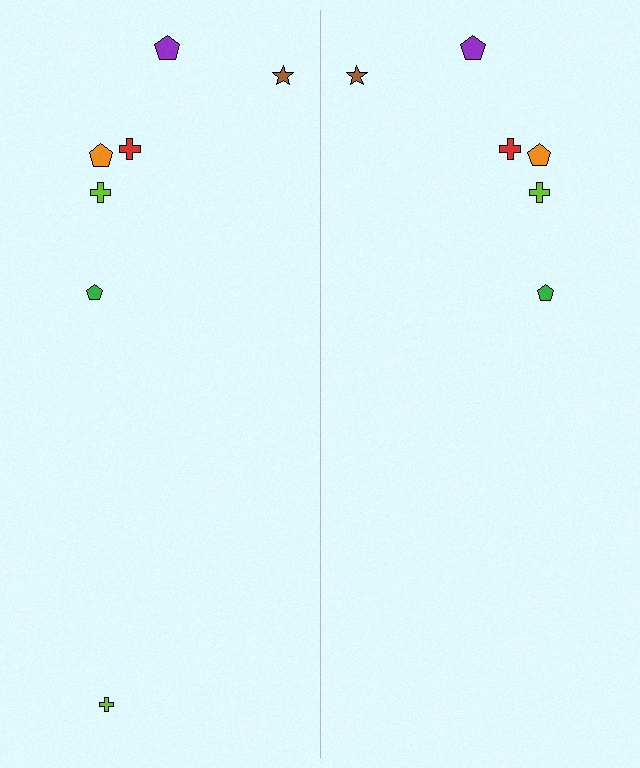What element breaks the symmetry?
A lime cross is missing from the right side.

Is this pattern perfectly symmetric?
No, the pattern is not perfectly symmetric. A lime cross is missing from the right side.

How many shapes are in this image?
There are 13 shapes in this image.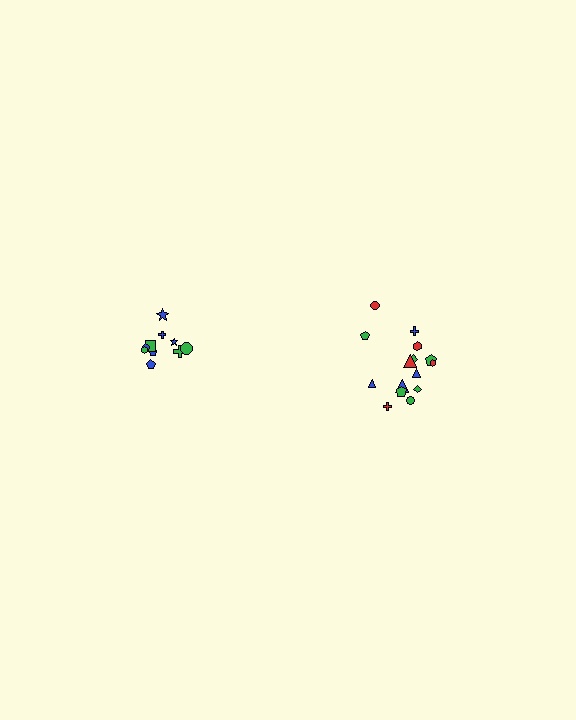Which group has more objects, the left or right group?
The right group.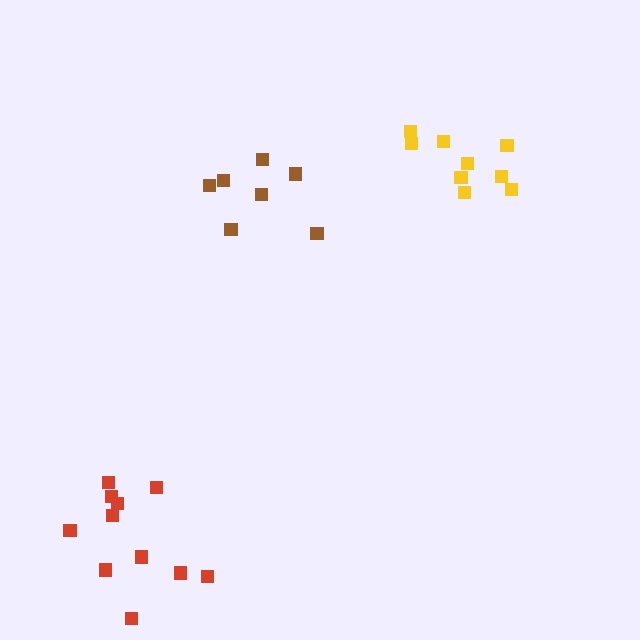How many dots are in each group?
Group 1: 11 dots, Group 2: 9 dots, Group 3: 7 dots (27 total).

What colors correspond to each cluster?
The clusters are colored: red, yellow, brown.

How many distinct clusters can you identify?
There are 3 distinct clusters.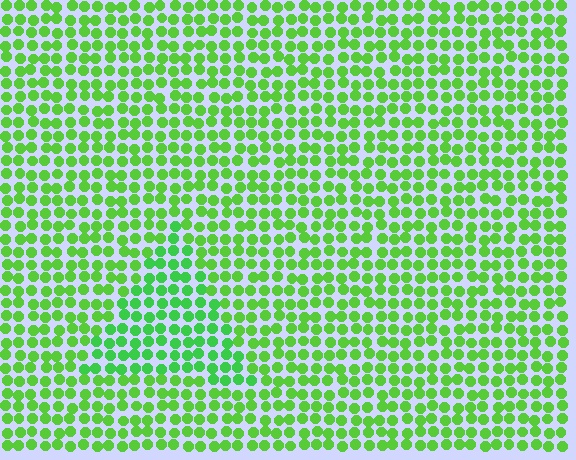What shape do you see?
I see a triangle.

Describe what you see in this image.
The image is filled with small lime elements in a uniform arrangement. A triangle-shaped region is visible where the elements are tinted to a slightly different hue, forming a subtle color boundary.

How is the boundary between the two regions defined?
The boundary is defined purely by a slight shift in hue (about 20 degrees). Spacing, size, and orientation are identical on both sides.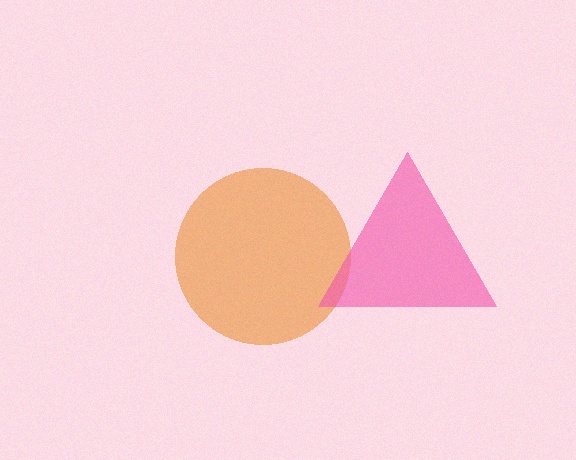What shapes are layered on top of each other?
The layered shapes are: an orange circle, a pink triangle.